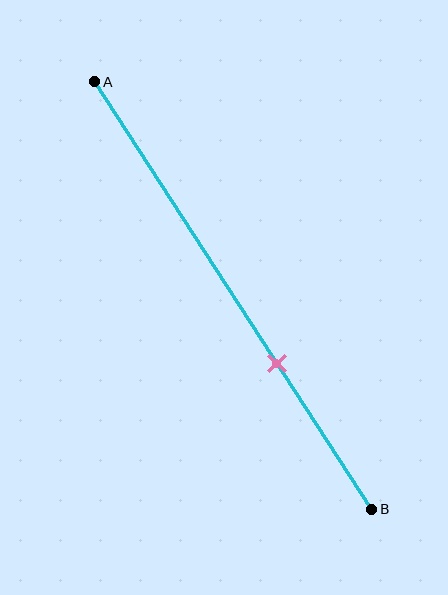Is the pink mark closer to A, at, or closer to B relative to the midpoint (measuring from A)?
The pink mark is closer to point B than the midpoint of segment AB.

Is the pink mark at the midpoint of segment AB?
No, the mark is at about 65% from A, not at the 50% midpoint.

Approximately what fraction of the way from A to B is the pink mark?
The pink mark is approximately 65% of the way from A to B.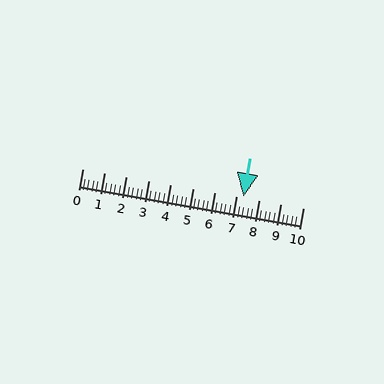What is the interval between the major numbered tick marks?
The major tick marks are spaced 1 units apart.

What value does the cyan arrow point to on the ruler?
The cyan arrow points to approximately 7.3.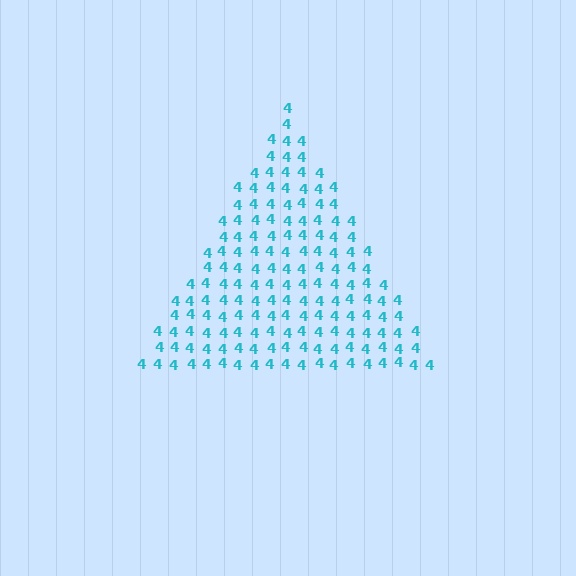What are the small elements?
The small elements are digit 4's.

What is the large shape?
The large shape is a triangle.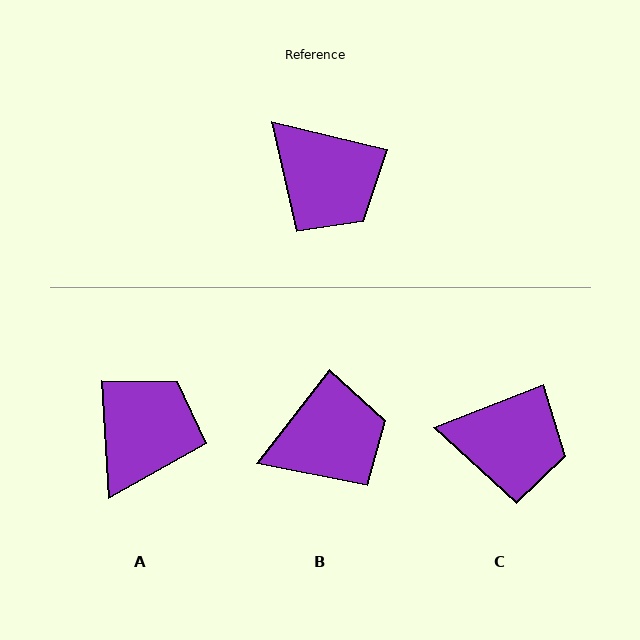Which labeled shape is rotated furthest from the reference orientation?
A, about 107 degrees away.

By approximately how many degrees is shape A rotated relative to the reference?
Approximately 107 degrees counter-clockwise.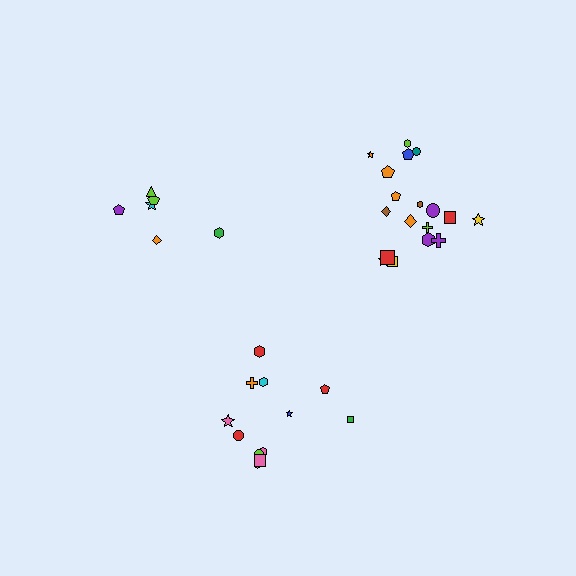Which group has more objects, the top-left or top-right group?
The top-right group.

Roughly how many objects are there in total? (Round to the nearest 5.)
Roughly 35 objects in total.